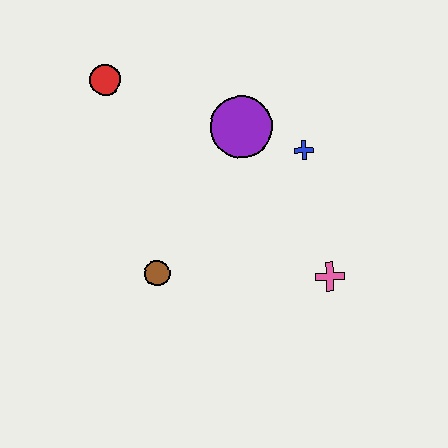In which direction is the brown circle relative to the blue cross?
The brown circle is to the left of the blue cross.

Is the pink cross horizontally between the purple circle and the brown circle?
No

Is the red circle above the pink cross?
Yes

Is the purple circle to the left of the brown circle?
No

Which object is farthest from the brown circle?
The red circle is farthest from the brown circle.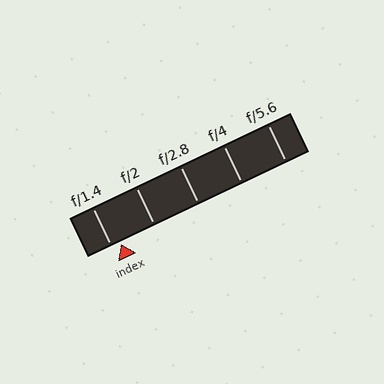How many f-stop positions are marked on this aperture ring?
There are 5 f-stop positions marked.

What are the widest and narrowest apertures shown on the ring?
The widest aperture shown is f/1.4 and the narrowest is f/5.6.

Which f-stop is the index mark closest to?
The index mark is closest to f/1.4.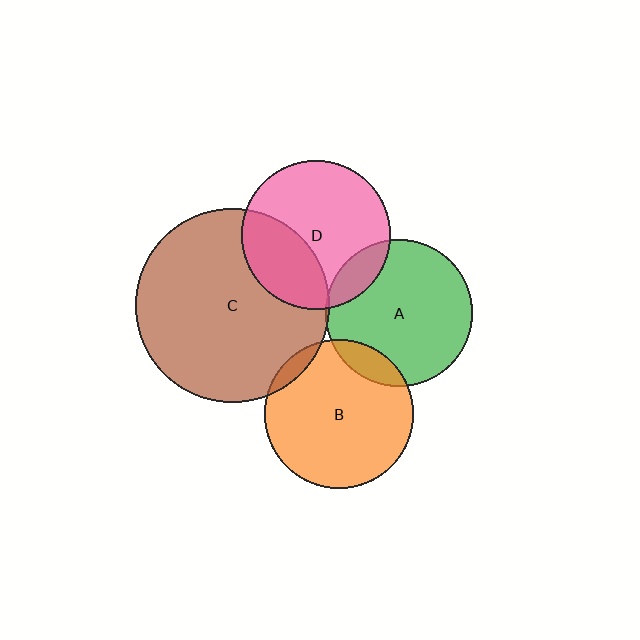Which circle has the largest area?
Circle C (brown).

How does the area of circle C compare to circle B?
Approximately 1.7 times.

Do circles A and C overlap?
Yes.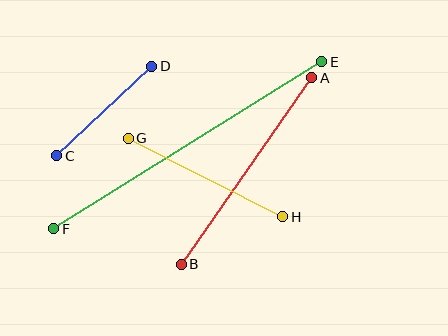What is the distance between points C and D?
The distance is approximately 130 pixels.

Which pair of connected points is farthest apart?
Points E and F are farthest apart.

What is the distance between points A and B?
The distance is approximately 228 pixels.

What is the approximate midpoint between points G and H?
The midpoint is at approximately (205, 178) pixels.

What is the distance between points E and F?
The distance is approximately 316 pixels.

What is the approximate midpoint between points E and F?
The midpoint is at approximately (188, 145) pixels.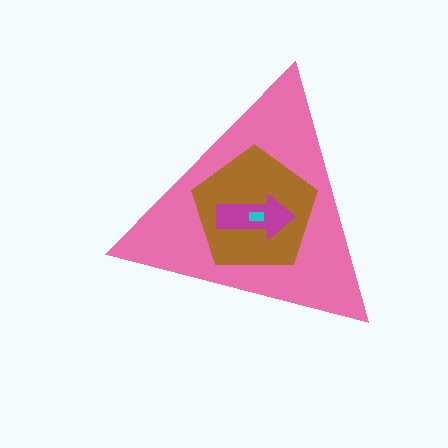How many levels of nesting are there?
4.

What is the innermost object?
The cyan rectangle.